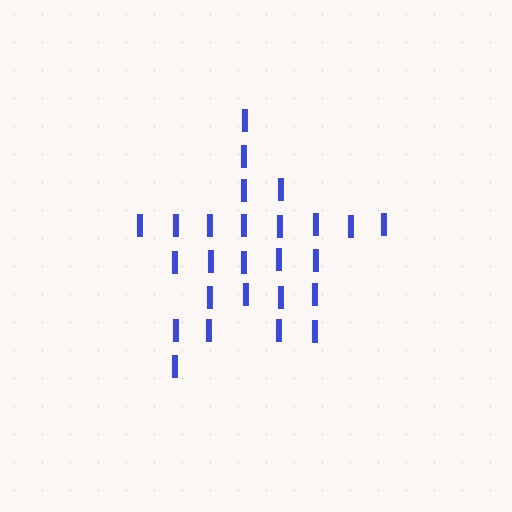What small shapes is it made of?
It is made of small letter I's.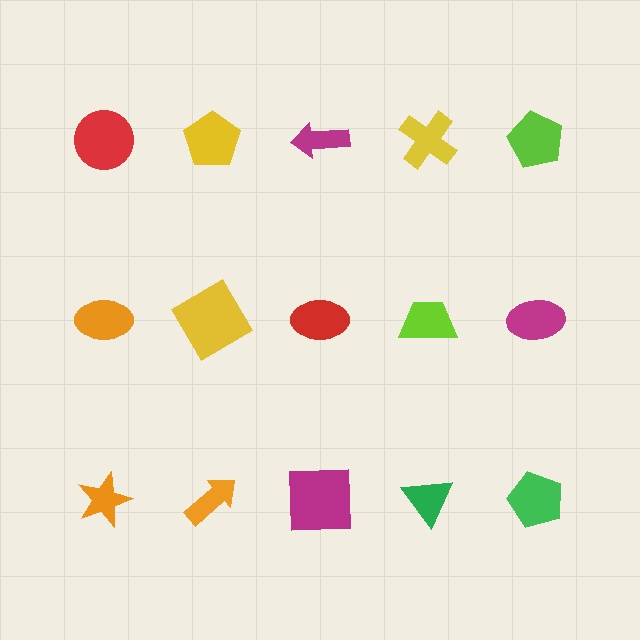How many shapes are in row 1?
5 shapes.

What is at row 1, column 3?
A magenta arrow.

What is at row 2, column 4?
A lime trapezoid.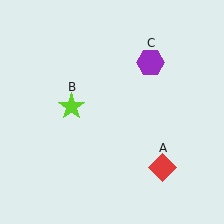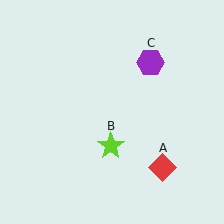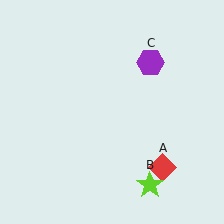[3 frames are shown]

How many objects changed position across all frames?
1 object changed position: lime star (object B).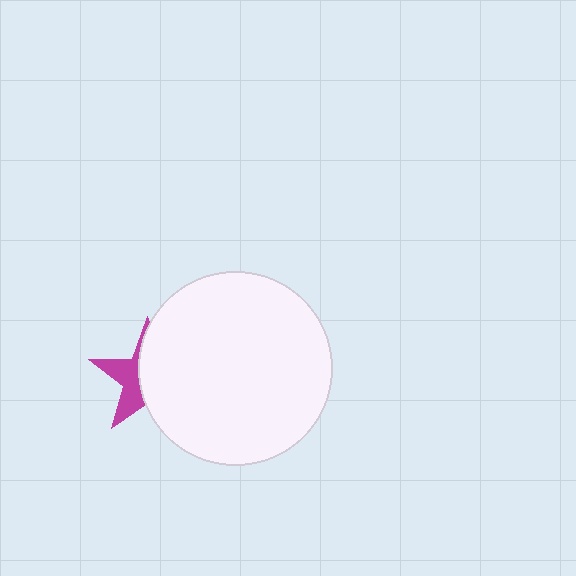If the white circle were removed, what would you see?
You would see the complete magenta star.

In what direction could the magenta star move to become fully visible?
The magenta star could move left. That would shift it out from behind the white circle entirely.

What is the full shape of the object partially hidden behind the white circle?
The partially hidden object is a magenta star.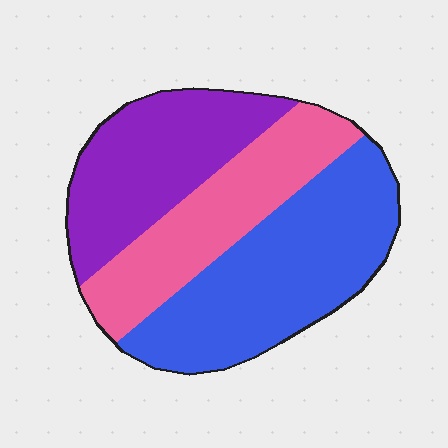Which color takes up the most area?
Blue, at roughly 40%.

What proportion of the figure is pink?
Pink covers 29% of the figure.